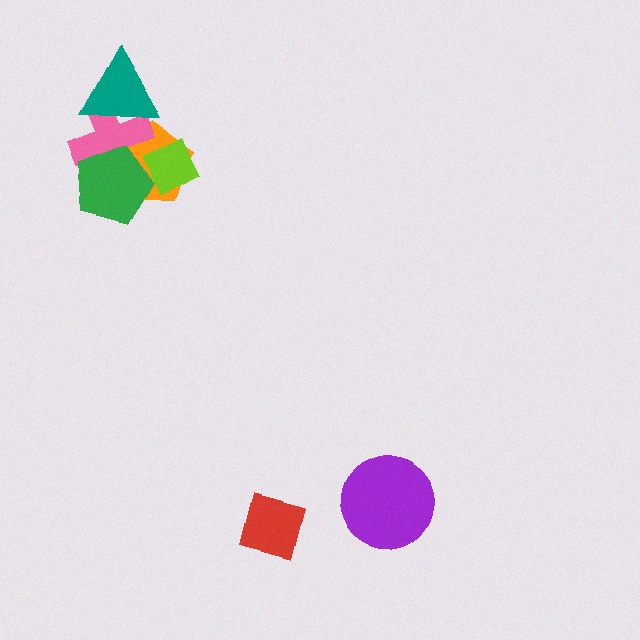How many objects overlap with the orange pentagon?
4 objects overlap with the orange pentagon.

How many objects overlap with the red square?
0 objects overlap with the red square.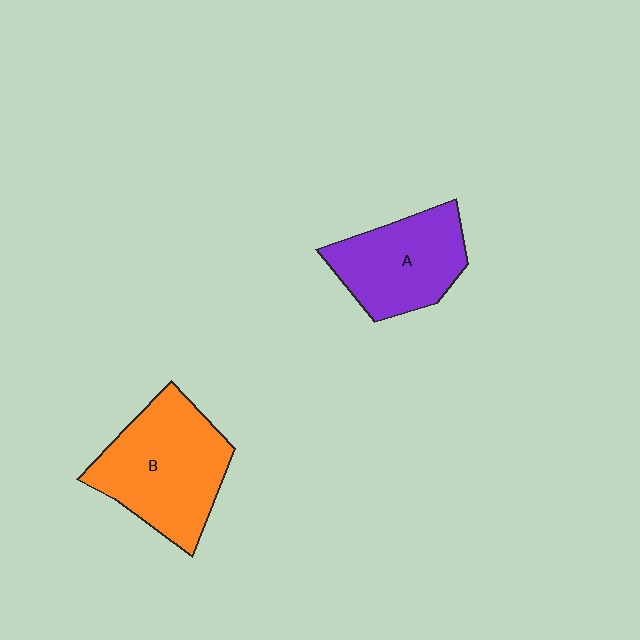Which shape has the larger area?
Shape B (orange).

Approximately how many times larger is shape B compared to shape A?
Approximately 1.3 times.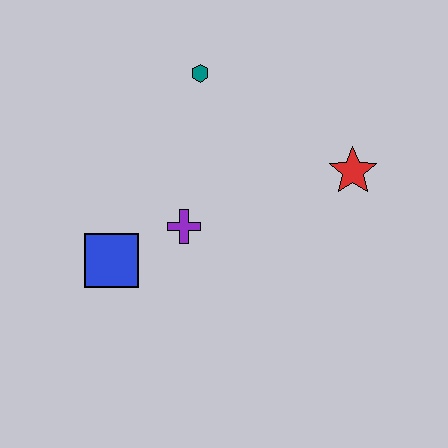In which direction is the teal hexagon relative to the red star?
The teal hexagon is to the left of the red star.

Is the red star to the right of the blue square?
Yes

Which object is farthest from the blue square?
The red star is farthest from the blue square.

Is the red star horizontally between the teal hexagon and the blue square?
No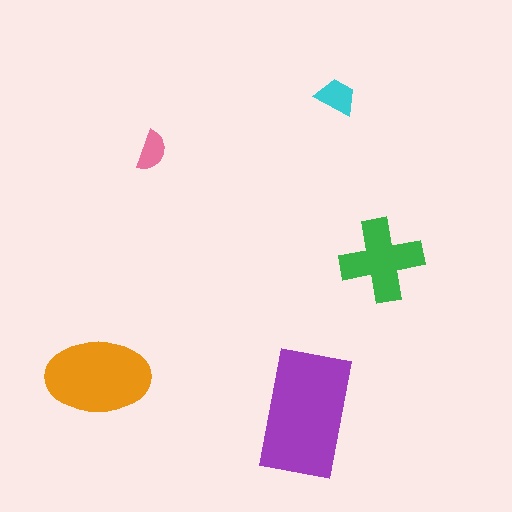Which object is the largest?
The purple rectangle.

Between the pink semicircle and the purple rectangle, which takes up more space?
The purple rectangle.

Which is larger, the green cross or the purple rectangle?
The purple rectangle.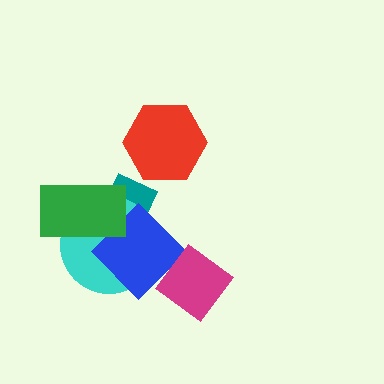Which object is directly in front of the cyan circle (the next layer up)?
The blue diamond is directly in front of the cyan circle.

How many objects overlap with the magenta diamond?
1 object overlaps with the magenta diamond.